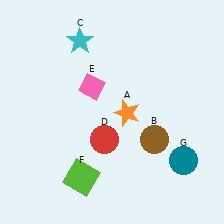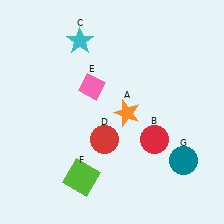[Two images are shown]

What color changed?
The circle (B) changed from brown in Image 1 to red in Image 2.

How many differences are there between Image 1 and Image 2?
There is 1 difference between the two images.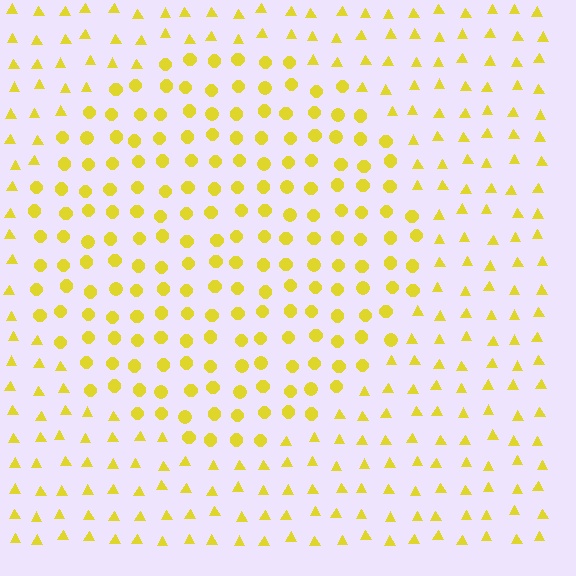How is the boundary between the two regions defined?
The boundary is defined by a change in element shape: circles inside vs. triangles outside. All elements share the same color and spacing.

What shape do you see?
I see a circle.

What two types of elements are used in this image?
The image uses circles inside the circle region and triangles outside it.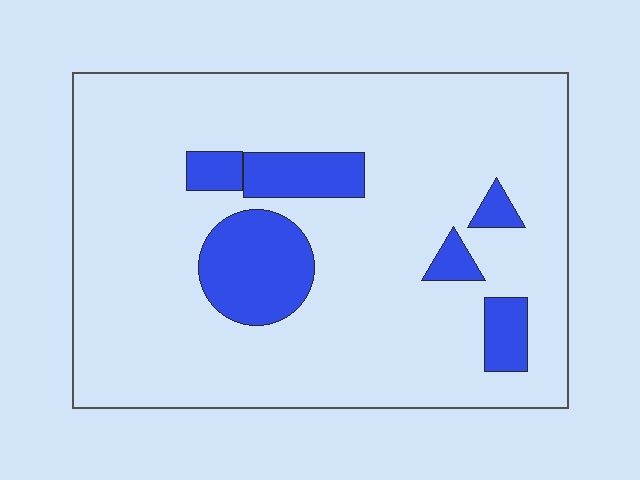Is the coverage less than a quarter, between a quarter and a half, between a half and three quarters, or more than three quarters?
Less than a quarter.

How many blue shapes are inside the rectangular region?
6.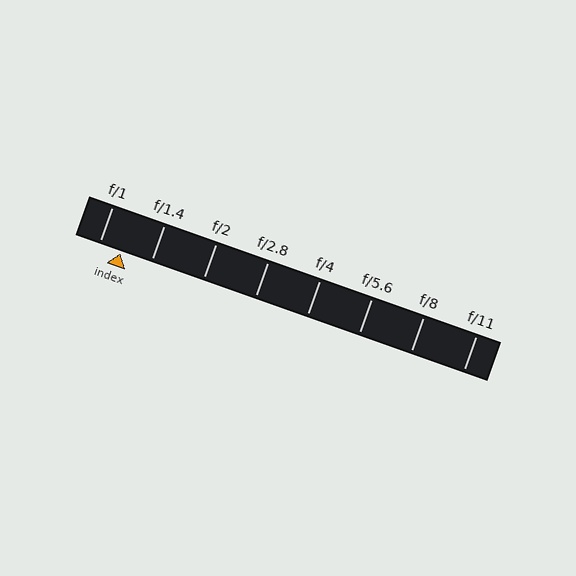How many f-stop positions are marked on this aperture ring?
There are 8 f-stop positions marked.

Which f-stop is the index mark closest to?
The index mark is closest to f/1.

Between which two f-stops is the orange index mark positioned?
The index mark is between f/1 and f/1.4.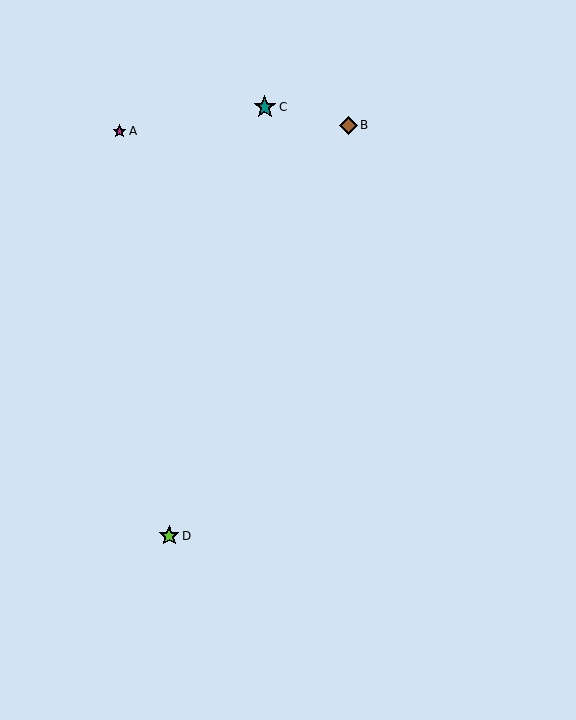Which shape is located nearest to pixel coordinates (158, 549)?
The lime star (labeled D) at (169, 536) is nearest to that location.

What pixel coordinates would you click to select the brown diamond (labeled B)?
Click at (348, 125) to select the brown diamond B.